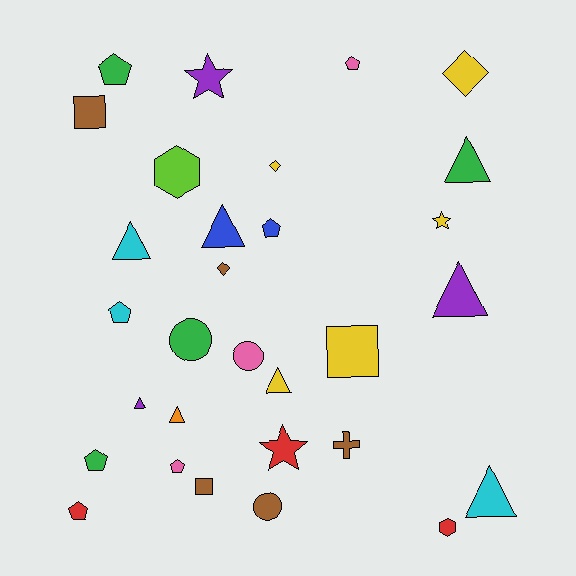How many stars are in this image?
There are 3 stars.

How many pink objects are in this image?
There are 3 pink objects.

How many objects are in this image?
There are 30 objects.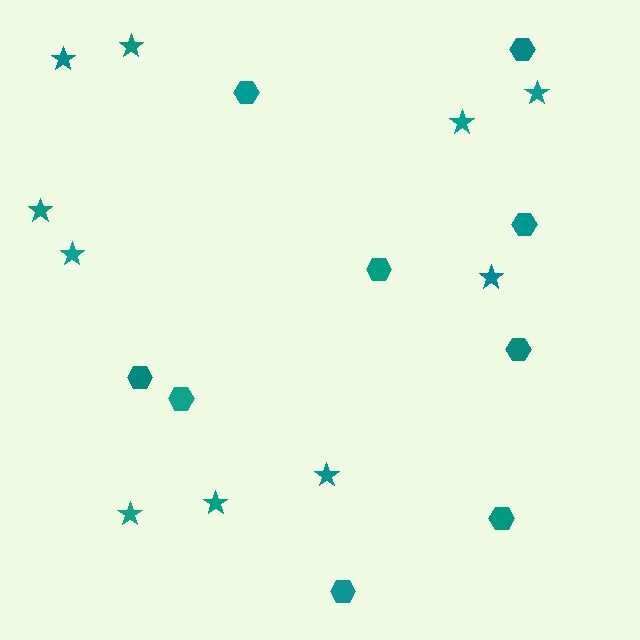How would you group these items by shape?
There are 2 groups: one group of stars (10) and one group of hexagons (9).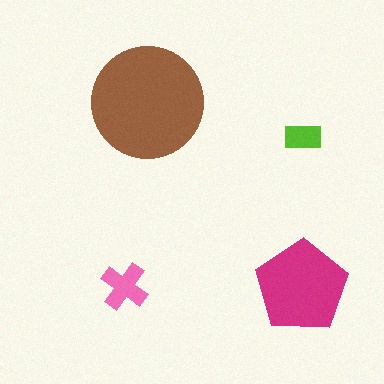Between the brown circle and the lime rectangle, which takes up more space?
The brown circle.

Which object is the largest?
The brown circle.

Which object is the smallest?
The lime rectangle.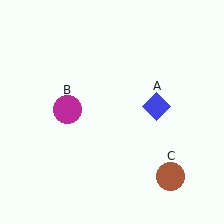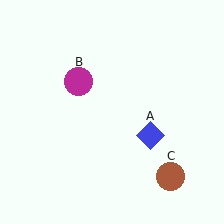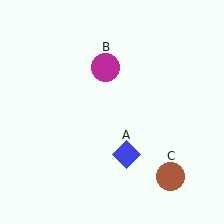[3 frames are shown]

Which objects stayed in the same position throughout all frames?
Brown circle (object C) remained stationary.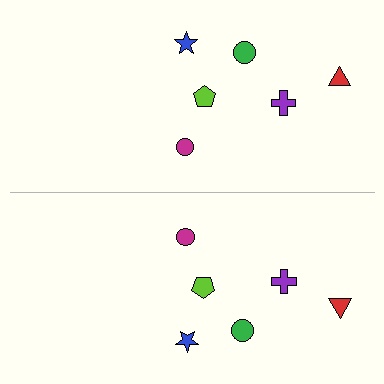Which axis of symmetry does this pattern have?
The pattern has a horizontal axis of symmetry running through the center of the image.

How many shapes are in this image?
There are 12 shapes in this image.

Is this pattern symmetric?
Yes, this pattern has bilateral (reflection) symmetry.